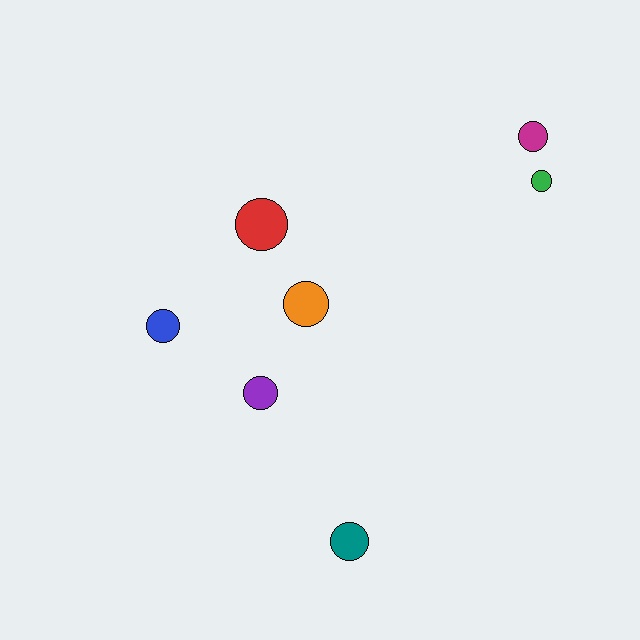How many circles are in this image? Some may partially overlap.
There are 7 circles.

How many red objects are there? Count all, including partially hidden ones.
There is 1 red object.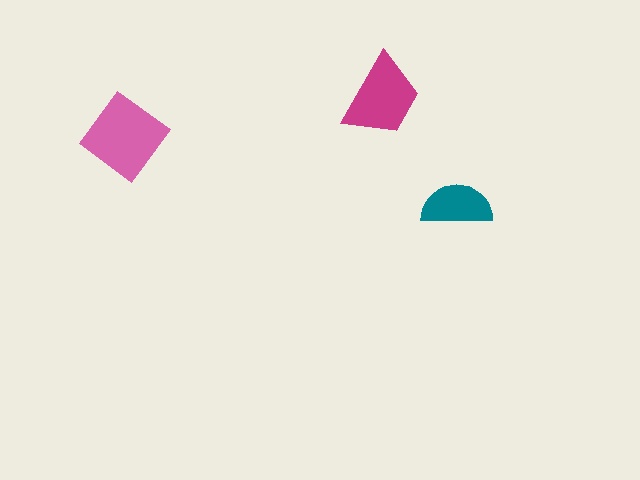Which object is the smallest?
The teal semicircle.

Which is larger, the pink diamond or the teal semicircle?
The pink diamond.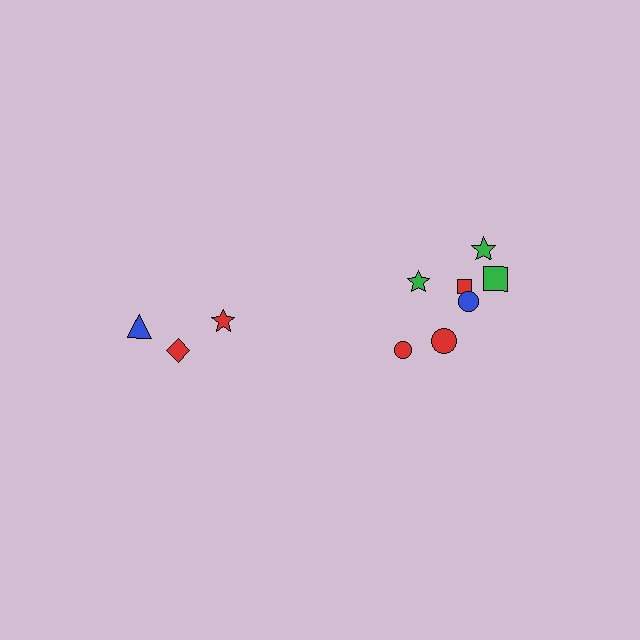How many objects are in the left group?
There are 3 objects.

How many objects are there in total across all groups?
There are 10 objects.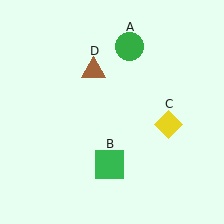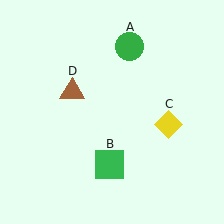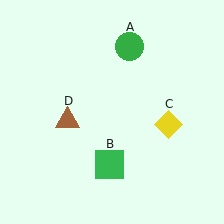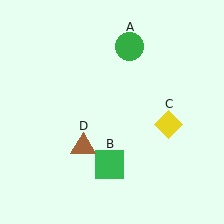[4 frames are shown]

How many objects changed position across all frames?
1 object changed position: brown triangle (object D).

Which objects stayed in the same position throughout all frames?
Green circle (object A) and green square (object B) and yellow diamond (object C) remained stationary.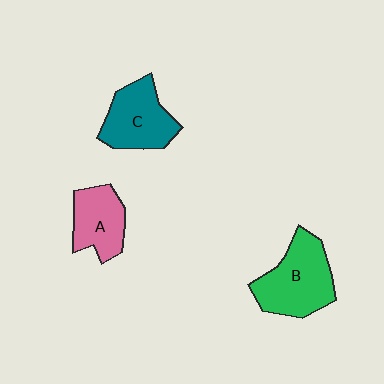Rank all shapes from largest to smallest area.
From largest to smallest: B (green), C (teal), A (pink).